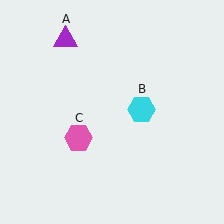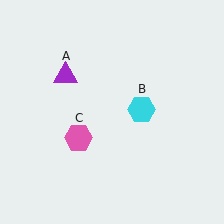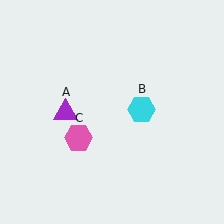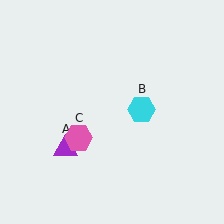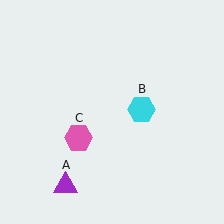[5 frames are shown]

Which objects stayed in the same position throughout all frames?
Cyan hexagon (object B) and pink hexagon (object C) remained stationary.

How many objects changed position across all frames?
1 object changed position: purple triangle (object A).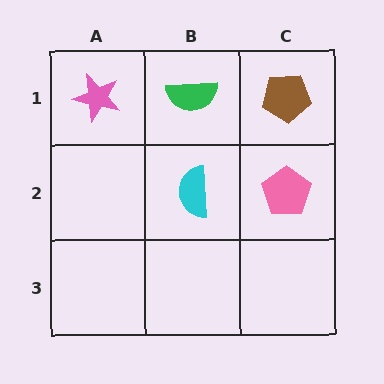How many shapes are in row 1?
3 shapes.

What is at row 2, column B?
A cyan semicircle.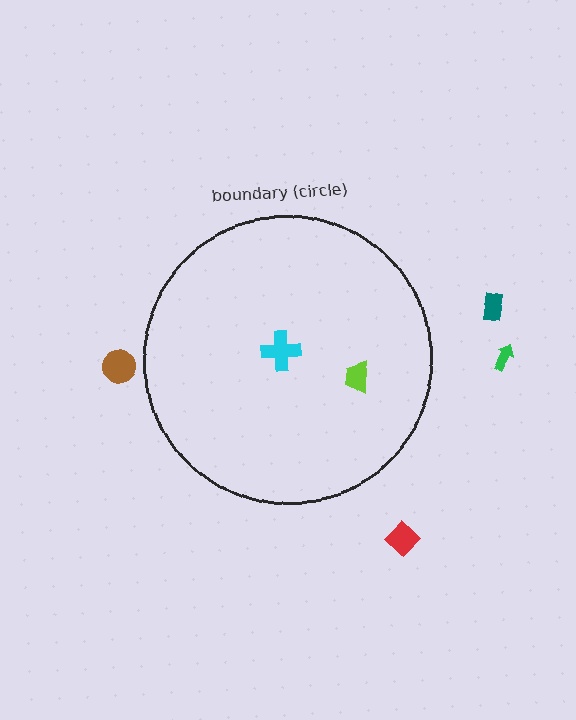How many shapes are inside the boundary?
2 inside, 4 outside.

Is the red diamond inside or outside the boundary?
Outside.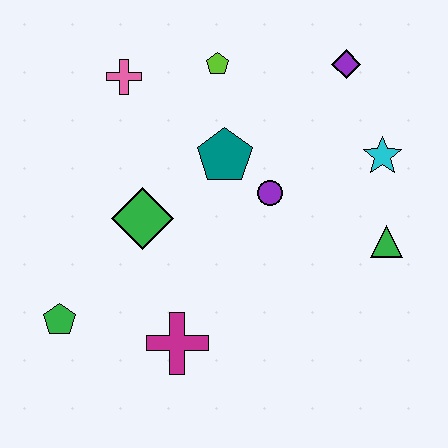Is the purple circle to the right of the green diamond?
Yes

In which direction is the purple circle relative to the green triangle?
The purple circle is to the left of the green triangle.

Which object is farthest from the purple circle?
The green pentagon is farthest from the purple circle.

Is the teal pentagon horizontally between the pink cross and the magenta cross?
No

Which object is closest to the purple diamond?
The cyan star is closest to the purple diamond.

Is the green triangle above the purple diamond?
No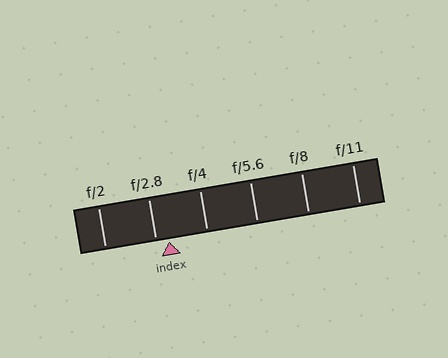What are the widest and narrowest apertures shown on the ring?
The widest aperture shown is f/2 and the narrowest is f/11.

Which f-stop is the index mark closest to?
The index mark is closest to f/2.8.